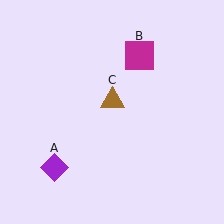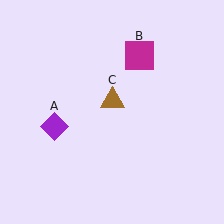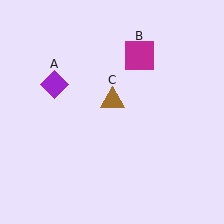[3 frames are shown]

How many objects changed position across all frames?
1 object changed position: purple diamond (object A).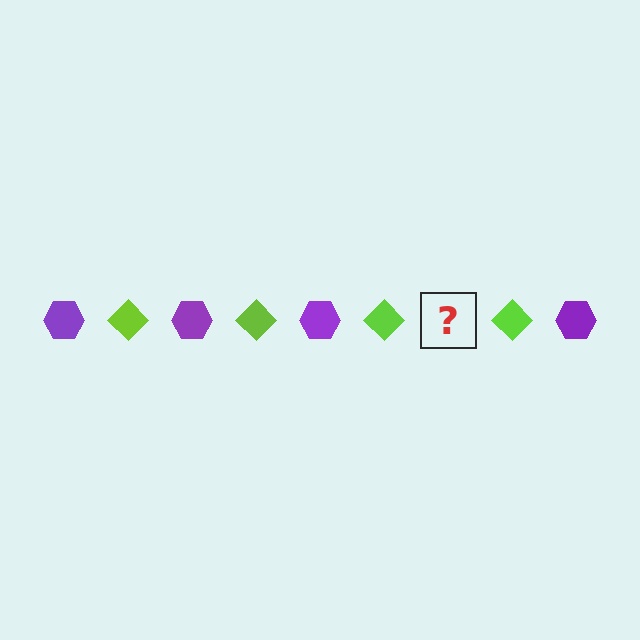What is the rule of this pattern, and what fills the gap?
The rule is that the pattern alternates between purple hexagon and lime diamond. The gap should be filled with a purple hexagon.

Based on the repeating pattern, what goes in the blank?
The blank should be a purple hexagon.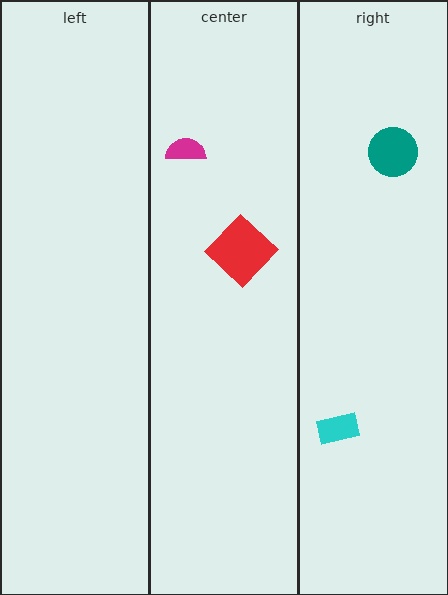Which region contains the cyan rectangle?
The right region.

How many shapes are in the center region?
2.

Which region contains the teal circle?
The right region.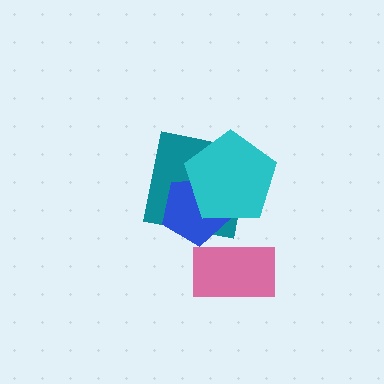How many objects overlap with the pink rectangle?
0 objects overlap with the pink rectangle.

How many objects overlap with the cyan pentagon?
2 objects overlap with the cyan pentagon.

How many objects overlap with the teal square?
2 objects overlap with the teal square.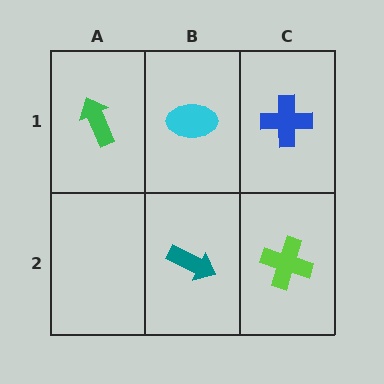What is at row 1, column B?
A cyan ellipse.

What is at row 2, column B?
A teal arrow.